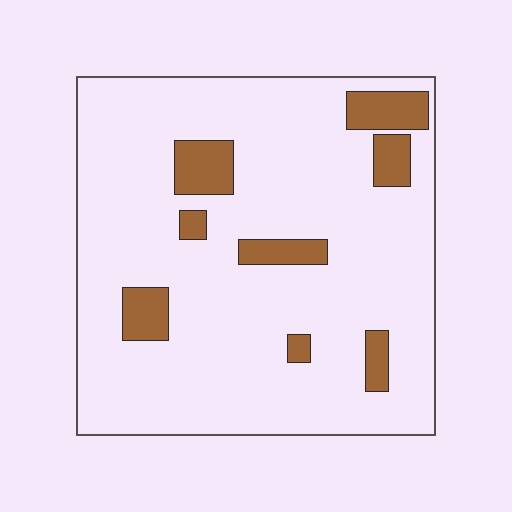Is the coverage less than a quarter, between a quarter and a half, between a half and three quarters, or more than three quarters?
Less than a quarter.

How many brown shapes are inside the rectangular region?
8.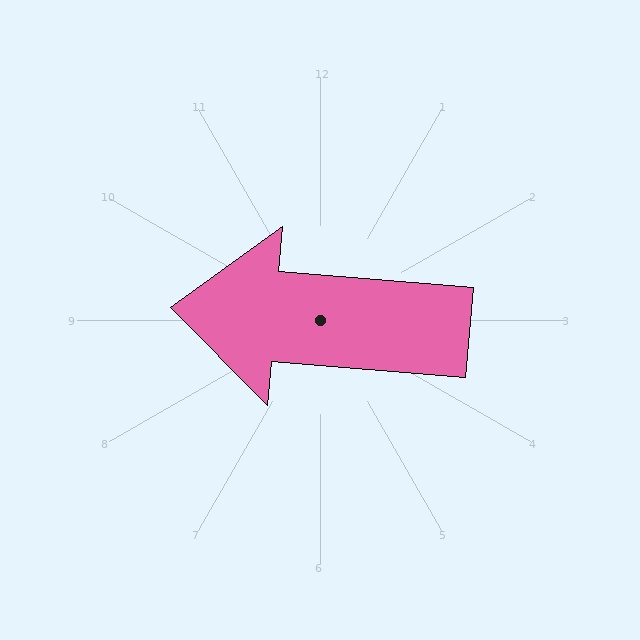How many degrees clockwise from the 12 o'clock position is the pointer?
Approximately 275 degrees.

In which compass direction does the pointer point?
West.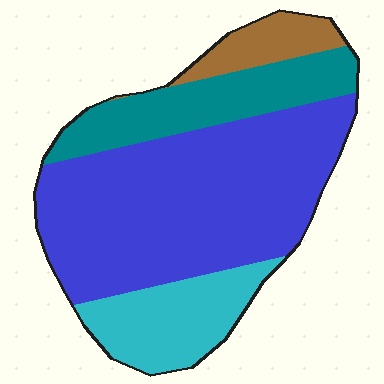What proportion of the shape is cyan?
Cyan covers 17% of the shape.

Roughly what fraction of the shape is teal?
Teal takes up between a sixth and a third of the shape.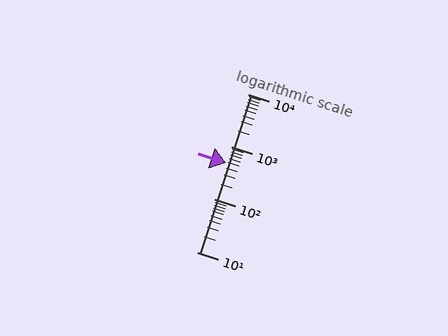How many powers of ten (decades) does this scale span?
The scale spans 3 decades, from 10 to 10000.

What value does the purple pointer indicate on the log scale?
The pointer indicates approximately 490.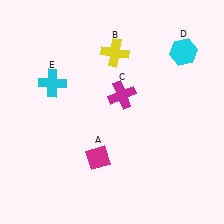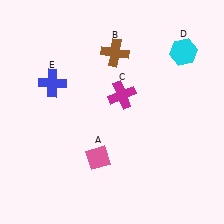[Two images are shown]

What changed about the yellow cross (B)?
In Image 1, B is yellow. In Image 2, it changed to brown.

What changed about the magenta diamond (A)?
In Image 1, A is magenta. In Image 2, it changed to pink.